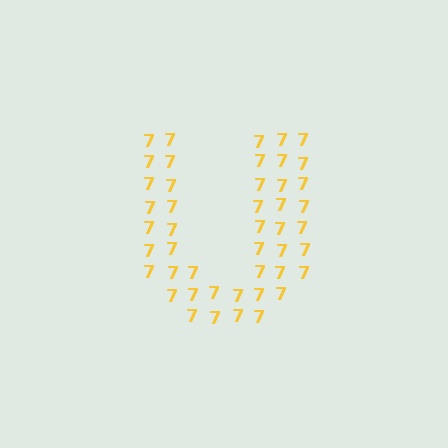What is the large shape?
The large shape is the letter U.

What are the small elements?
The small elements are digit 7's.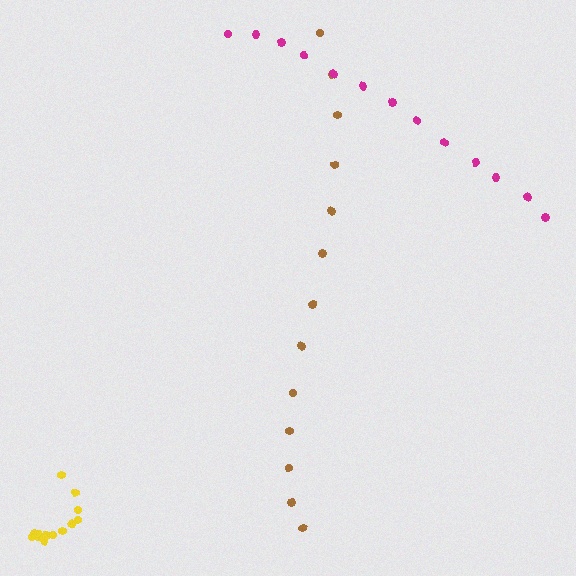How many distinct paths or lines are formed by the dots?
There are 3 distinct paths.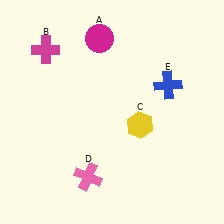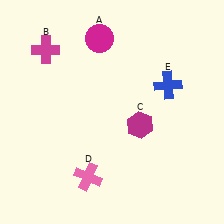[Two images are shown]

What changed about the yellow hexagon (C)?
In Image 1, C is yellow. In Image 2, it changed to magenta.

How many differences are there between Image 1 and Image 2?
There is 1 difference between the two images.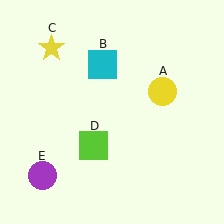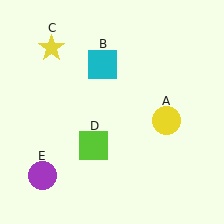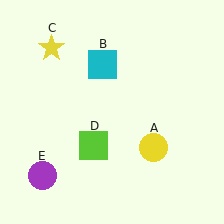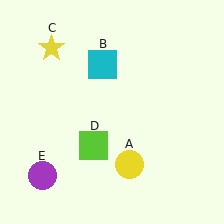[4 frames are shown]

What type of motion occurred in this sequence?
The yellow circle (object A) rotated clockwise around the center of the scene.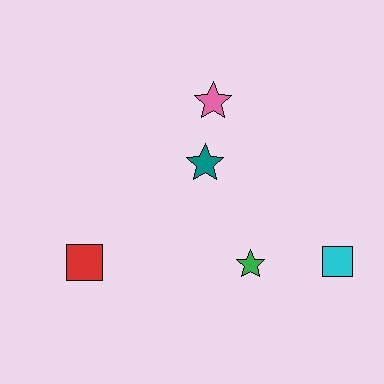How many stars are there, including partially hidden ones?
There are 3 stars.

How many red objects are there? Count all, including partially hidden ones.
There is 1 red object.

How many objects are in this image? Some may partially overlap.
There are 5 objects.